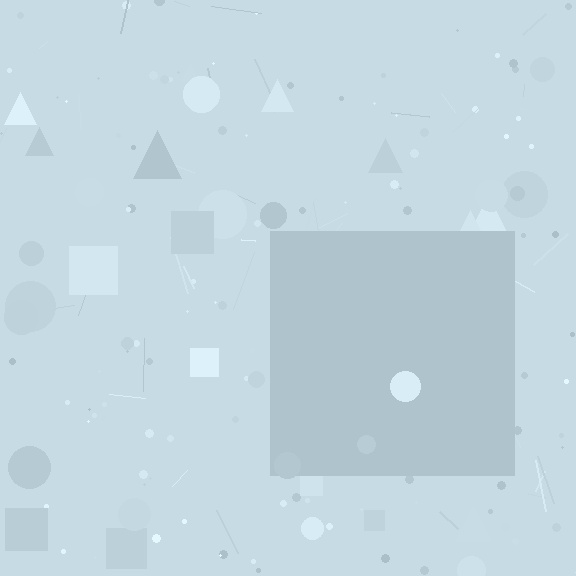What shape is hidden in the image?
A square is hidden in the image.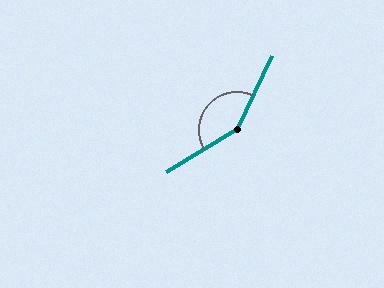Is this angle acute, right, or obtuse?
It is obtuse.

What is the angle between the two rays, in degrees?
Approximately 147 degrees.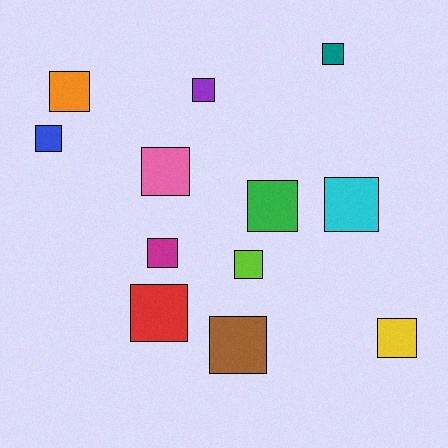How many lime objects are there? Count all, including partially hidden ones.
There is 1 lime object.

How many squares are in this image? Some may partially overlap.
There are 12 squares.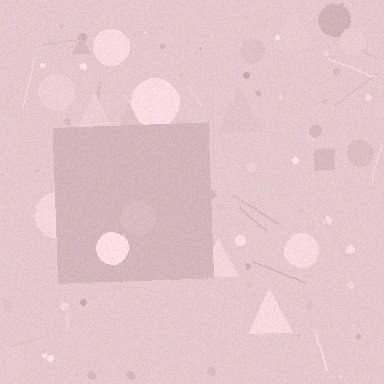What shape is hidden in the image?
A square is hidden in the image.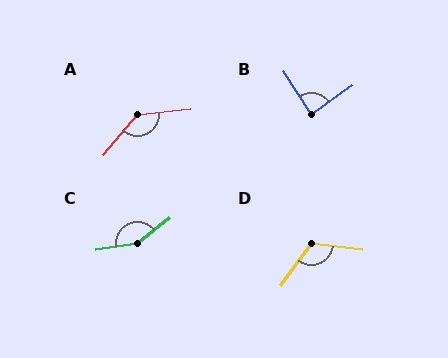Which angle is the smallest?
B, at approximately 87 degrees.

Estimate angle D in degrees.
Approximately 119 degrees.